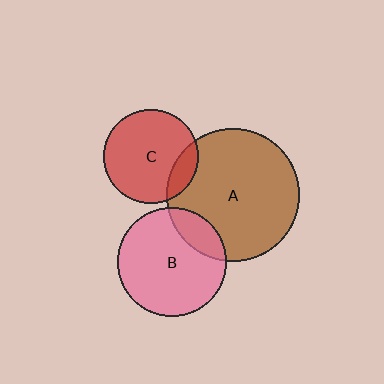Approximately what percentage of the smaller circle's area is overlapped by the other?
Approximately 15%.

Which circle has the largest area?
Circle A (brown).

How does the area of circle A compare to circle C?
Approximately 2.0 times.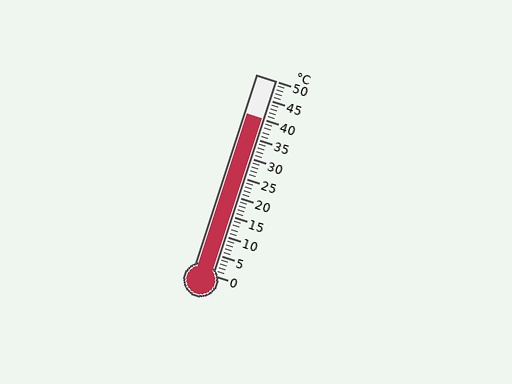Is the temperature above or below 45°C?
The temperature is below 45°C.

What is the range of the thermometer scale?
The thermometer scale ranges from 0°C to 50°C.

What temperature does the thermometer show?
The thermometer shows approximately 40°C.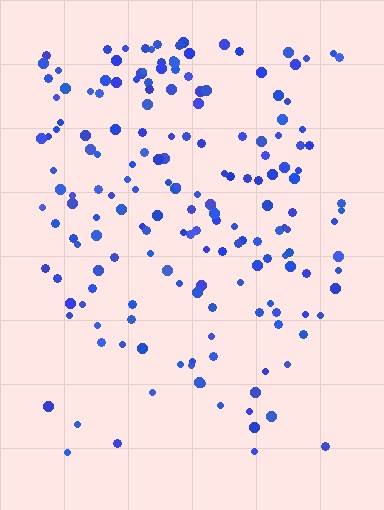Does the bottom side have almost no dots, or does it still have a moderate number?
Still a moderate number, just noticeably fewer than the top.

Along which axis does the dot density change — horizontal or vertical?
Vertical.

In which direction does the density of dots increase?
From bottom to top, with the top side densest.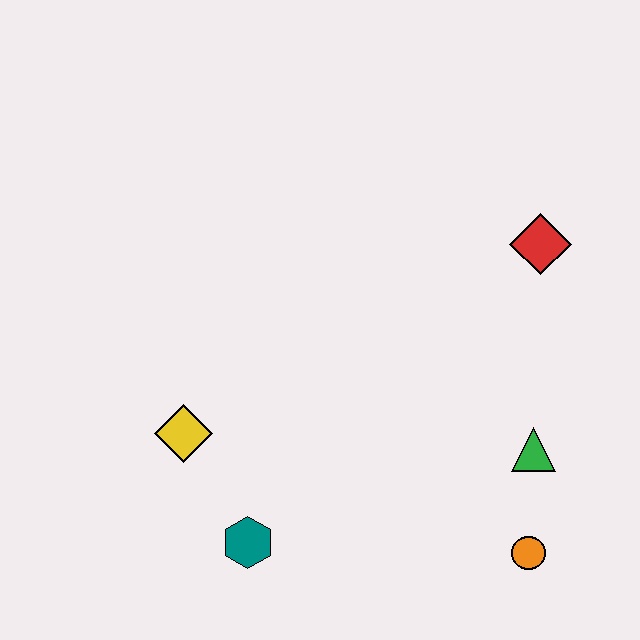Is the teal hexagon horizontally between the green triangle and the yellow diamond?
Yes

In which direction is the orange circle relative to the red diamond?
The orange circle is below the red diamond.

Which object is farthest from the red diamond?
The teal hexagon is farthest from the red diamond.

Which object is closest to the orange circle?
The green triangle is closest to the orange circle.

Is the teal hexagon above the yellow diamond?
No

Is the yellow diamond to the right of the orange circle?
No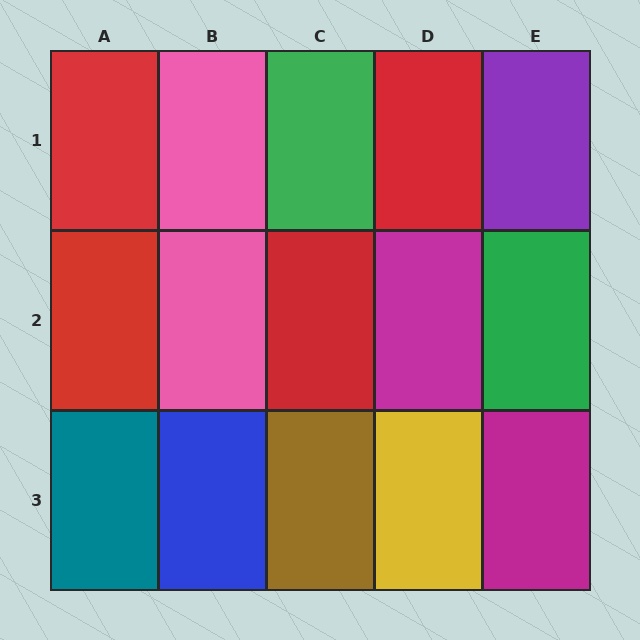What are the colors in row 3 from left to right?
Teal, blue, brown, yellow, magenta.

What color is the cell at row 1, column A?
Red.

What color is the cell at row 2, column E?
Green.